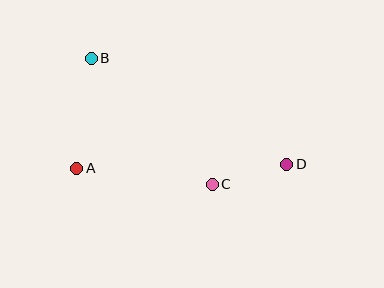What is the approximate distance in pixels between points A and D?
The distance between A and D is approximately 210 pixels.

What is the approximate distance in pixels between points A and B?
The distance between A and B is approximately 111 pixels.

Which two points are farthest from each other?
Points B and D are farthest from each other.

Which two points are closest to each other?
Points C and D are closest to each other.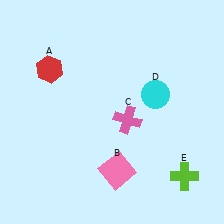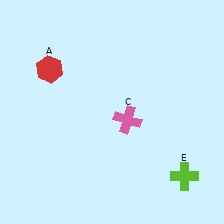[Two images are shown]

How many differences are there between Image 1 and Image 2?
There are 2 differences between the two images.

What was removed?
The cyan circle (D), the pink square (B) were removed in Image 2.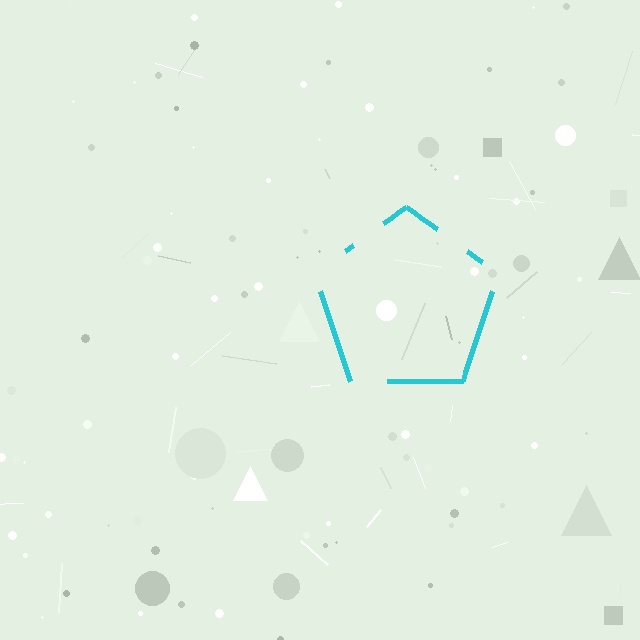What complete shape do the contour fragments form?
The contour fragments form a pentagon.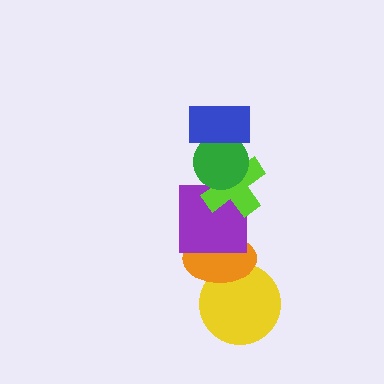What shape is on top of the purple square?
The lime cross is on top of the purple square.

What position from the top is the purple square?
The purple square is 4th from the top.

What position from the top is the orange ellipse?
The orange ellipse is 5th from the top.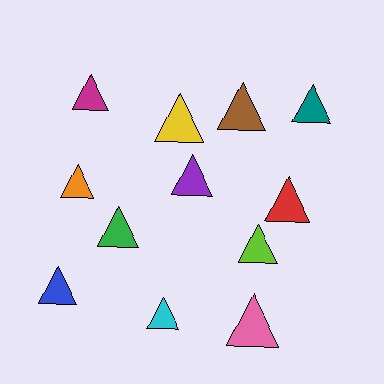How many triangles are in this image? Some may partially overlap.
There are 12 triangles.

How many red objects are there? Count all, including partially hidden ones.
There is 1 red object.